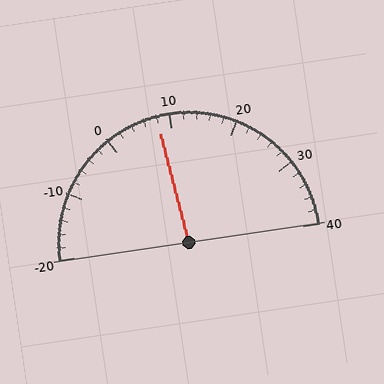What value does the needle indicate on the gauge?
The needle indicates approximately 8.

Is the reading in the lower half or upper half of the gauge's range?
The reading is in the lower half of the range (-20 to 40).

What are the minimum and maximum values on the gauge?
The gauge ranges from -20 to 40.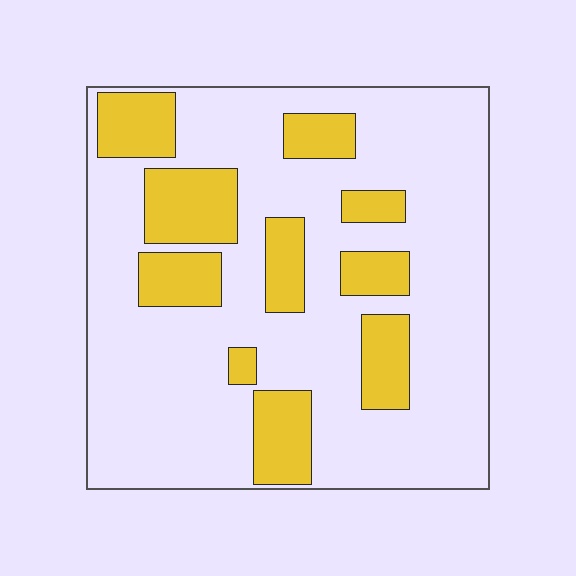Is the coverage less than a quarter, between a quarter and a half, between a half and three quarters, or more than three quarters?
Between a quarter and a half.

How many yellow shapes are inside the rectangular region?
10.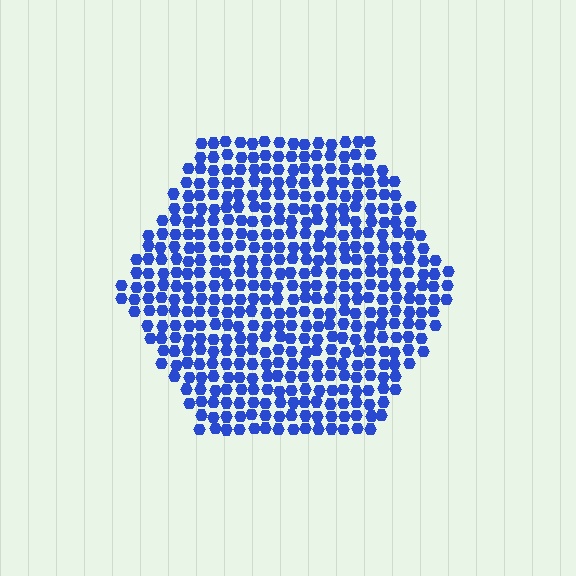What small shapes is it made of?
It is made of small hexagons.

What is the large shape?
The large shape is a hexagon.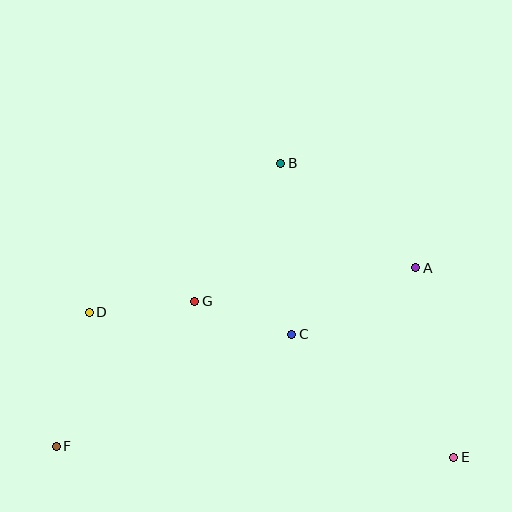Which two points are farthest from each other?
Points A and F are farthest from each other.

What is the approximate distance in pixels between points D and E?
The distance between D and E is approximately 392 pixels.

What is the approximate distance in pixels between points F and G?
The distance between F and G is approximately 201 pixels.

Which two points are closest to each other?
Points C and G are closest to each other.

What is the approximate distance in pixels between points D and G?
The distance between D and G is approximately 106 pixels.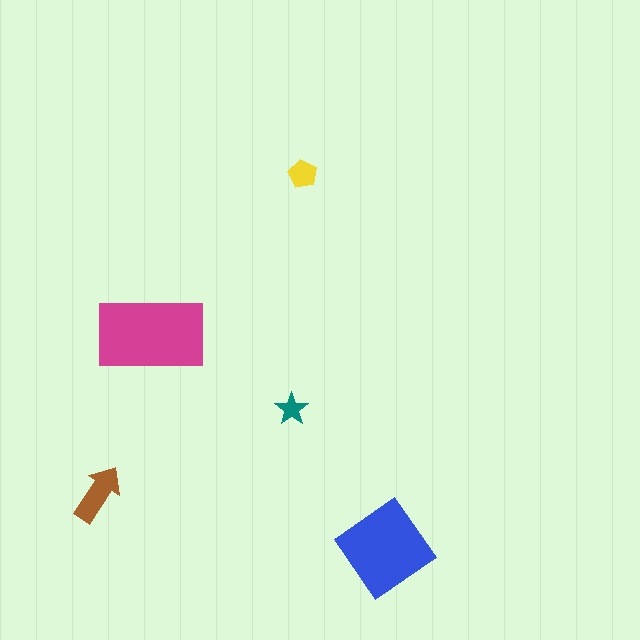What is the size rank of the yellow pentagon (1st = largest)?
4th.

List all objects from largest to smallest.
The magenta rectangle, the blue diamond, the brown arrow, the yellow pentagon, the teal star.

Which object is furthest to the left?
The brown arrow is leftmost.